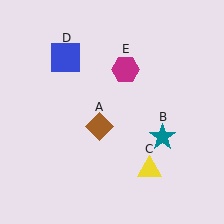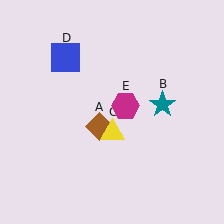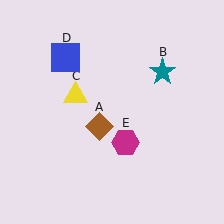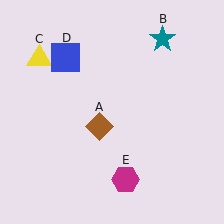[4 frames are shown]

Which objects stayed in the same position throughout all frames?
Brown diamond (object A) and blue square (object D) remained stationary.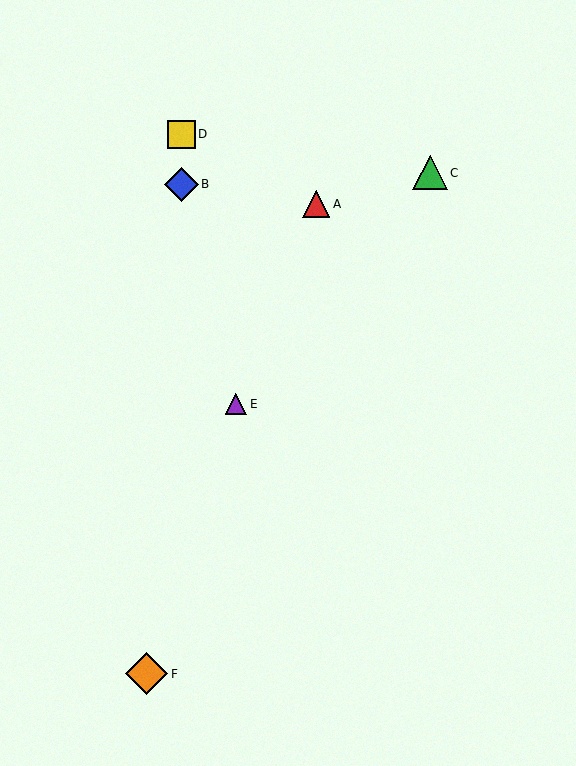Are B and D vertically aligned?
Yes, both are at x≈181.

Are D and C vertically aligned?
No, D is at x≈181 and C is at x≈430.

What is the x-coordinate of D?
Object D is at x≈181.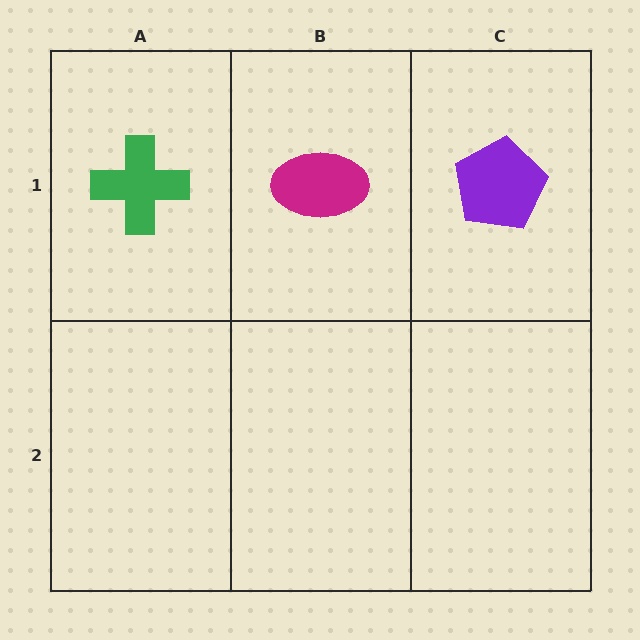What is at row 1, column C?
A purple pentagon.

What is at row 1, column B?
A magenta ellipse.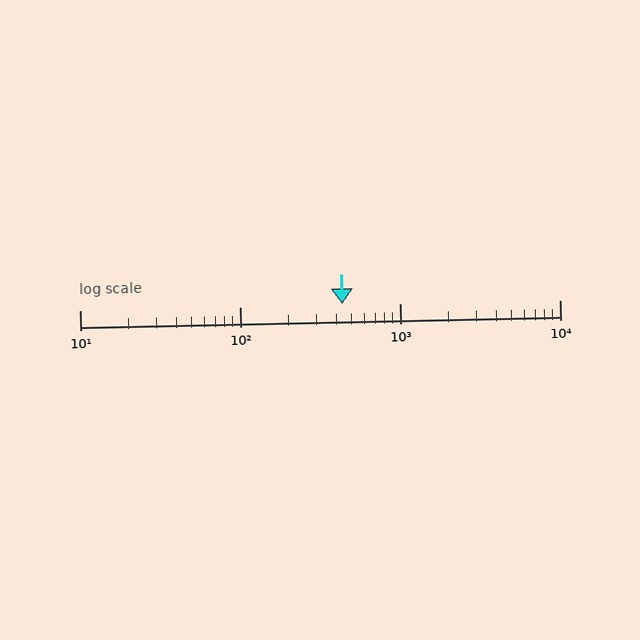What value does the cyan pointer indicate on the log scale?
The pointer indicates approximately 440.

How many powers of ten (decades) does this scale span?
The scale spans 3 decades, from 10 to 10000.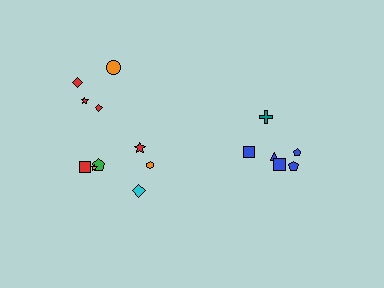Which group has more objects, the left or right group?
The left group.